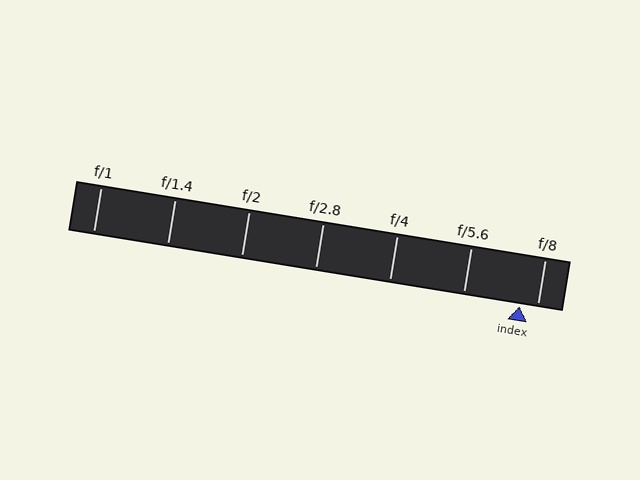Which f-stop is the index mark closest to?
The index mark is closest to f/8.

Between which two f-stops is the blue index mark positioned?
The index mark is between f/5.6 and f/8.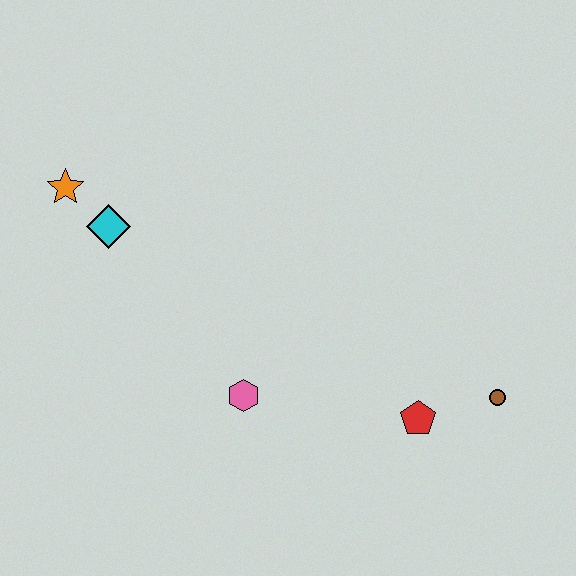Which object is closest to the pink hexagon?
The red pentagon is closest to the pink hexagon.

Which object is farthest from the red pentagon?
The orange star is farthest from the red pentagon.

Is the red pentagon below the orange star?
Yes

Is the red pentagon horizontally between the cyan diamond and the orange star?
No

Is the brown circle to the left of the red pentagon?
No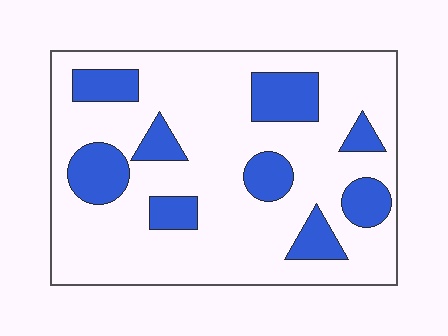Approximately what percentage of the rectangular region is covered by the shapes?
Approximately 25%.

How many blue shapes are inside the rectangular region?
9.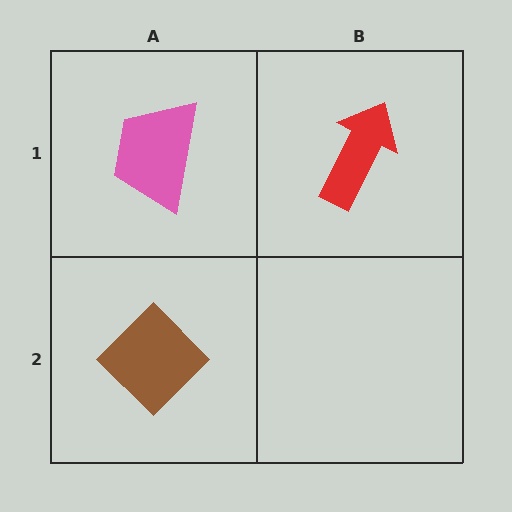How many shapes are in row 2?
1 shape.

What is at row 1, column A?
A pink trapezoid.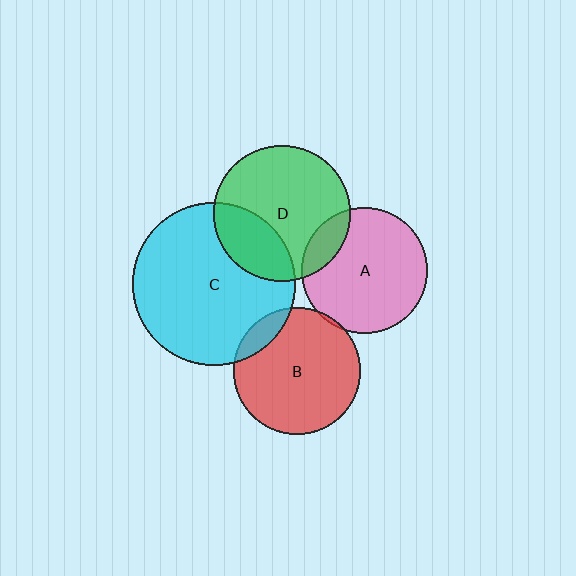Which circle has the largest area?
Circle C (cyan).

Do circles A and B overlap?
Yes.